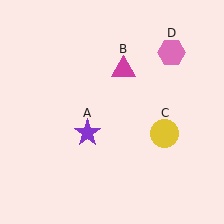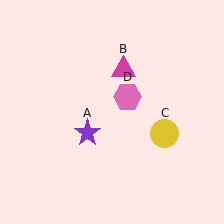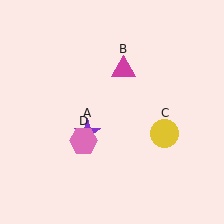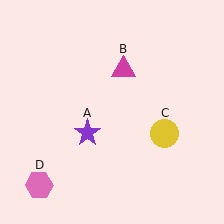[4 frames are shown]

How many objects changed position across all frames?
1 object changed position: pink hexagon (object D).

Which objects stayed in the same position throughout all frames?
Purple star (object A) and magenta triangle (object B) and yellow circle (object C) remained stationary.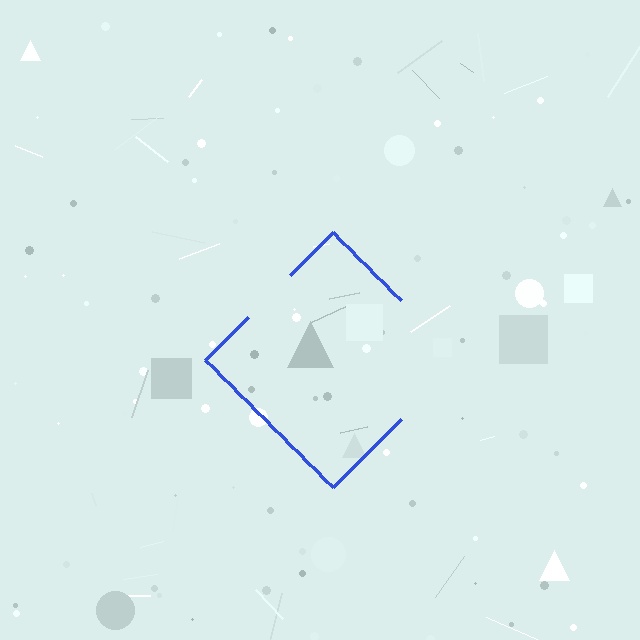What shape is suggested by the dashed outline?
The dashed outline suggests a diamond.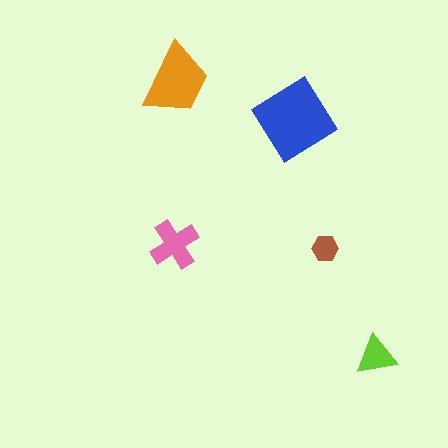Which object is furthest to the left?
The pink cross is leftmost.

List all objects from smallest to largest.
The brown hexagon, the lime triangle, the pink cross, the orange trapezoid, the blue diamond.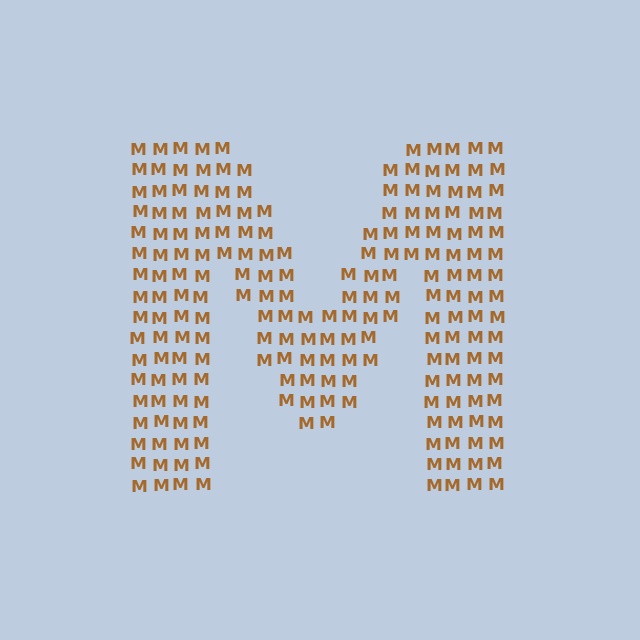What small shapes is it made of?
It is made of small letter M's.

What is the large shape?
The large shape is the letter M.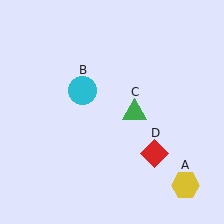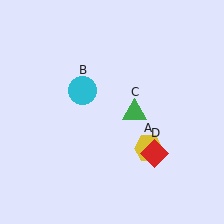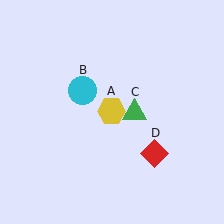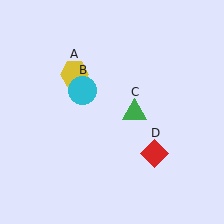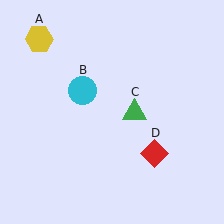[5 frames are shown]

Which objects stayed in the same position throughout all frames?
Cyan circle (object B) and green triangle (object C) and red diamond (object D) remained stationary.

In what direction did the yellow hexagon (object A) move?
The yellow hexagon (object A) moved up and to the left.